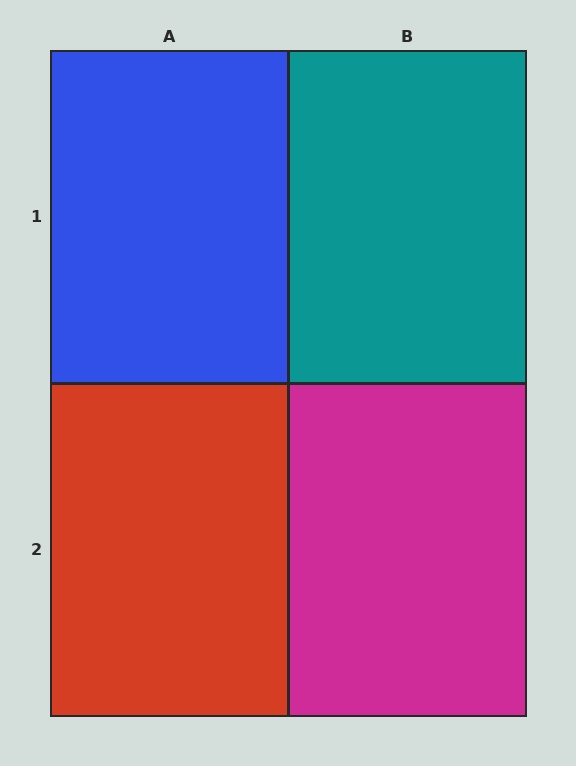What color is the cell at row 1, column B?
Teal.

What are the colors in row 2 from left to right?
Red, magenta.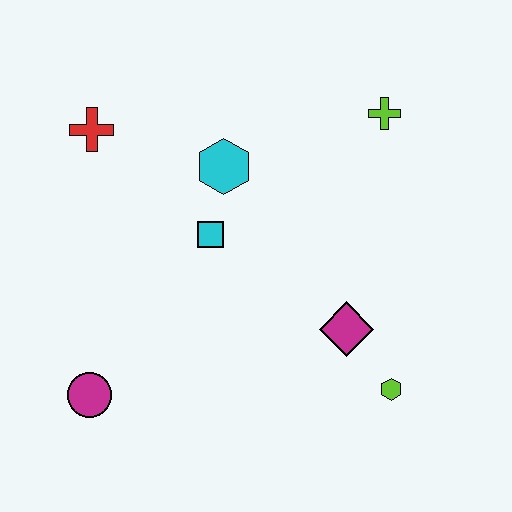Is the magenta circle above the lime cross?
No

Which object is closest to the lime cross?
The cyan hexagon is closest to the lime cross.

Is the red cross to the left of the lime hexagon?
Yes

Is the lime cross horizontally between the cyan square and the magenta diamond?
No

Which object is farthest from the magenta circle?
The lime cross is farthest from the magenta circle.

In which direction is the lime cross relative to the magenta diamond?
The lime cross is above the magenta diamond.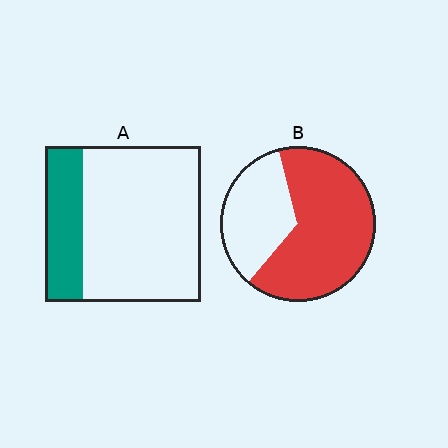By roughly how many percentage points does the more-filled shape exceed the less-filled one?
By roughly 40 percentage points (B over A).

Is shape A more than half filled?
No.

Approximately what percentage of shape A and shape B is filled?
A is approximately 25% and B is approximately 65%.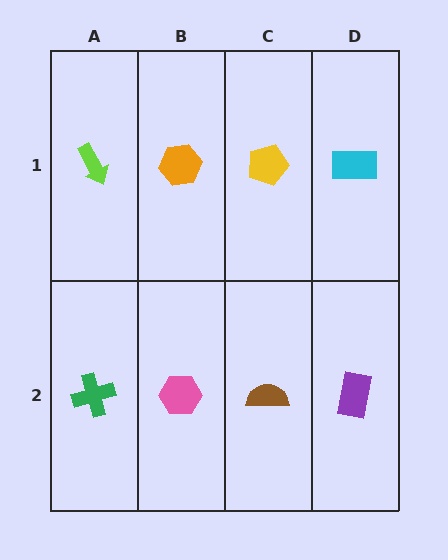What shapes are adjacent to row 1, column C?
A brown semicircle (row 2, column C), an orange hexagon (row 1, column B), a cyan rectangle (row 1, column D).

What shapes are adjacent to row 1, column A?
A green cross (row 2, column A), an orange hexagon (row 1, column B).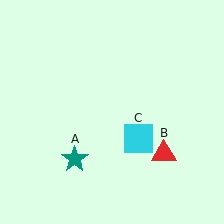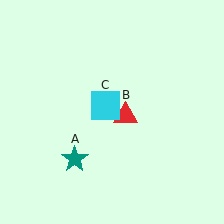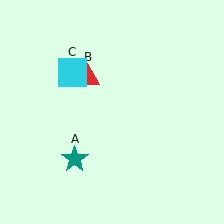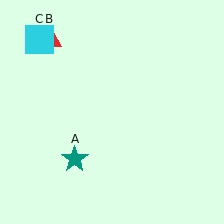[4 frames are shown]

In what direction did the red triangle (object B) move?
The red triangle (object B) moved up and to the left.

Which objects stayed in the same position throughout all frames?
Teal star (object A) remained stationary.